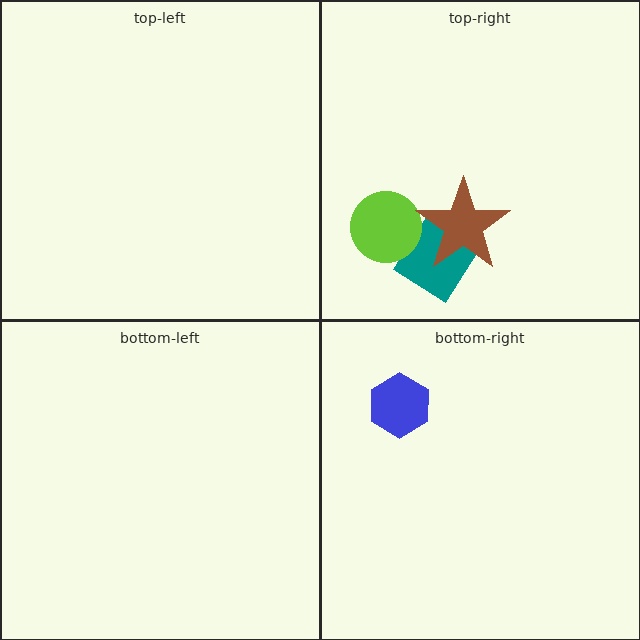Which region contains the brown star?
The top-right region.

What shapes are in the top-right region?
The teal diamond, the lime circle, the brown star.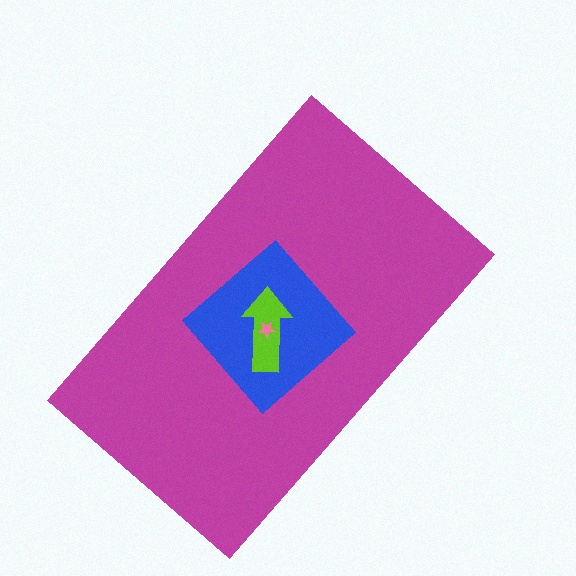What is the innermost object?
The pink star.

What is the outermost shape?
The magenta rectangle.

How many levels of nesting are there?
4.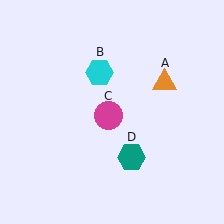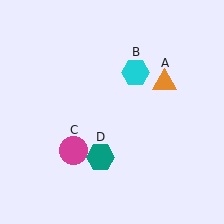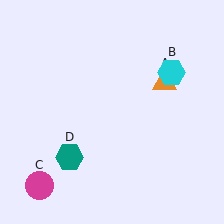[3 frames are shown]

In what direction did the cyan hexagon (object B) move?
The cyan hexagon (object B) moved right.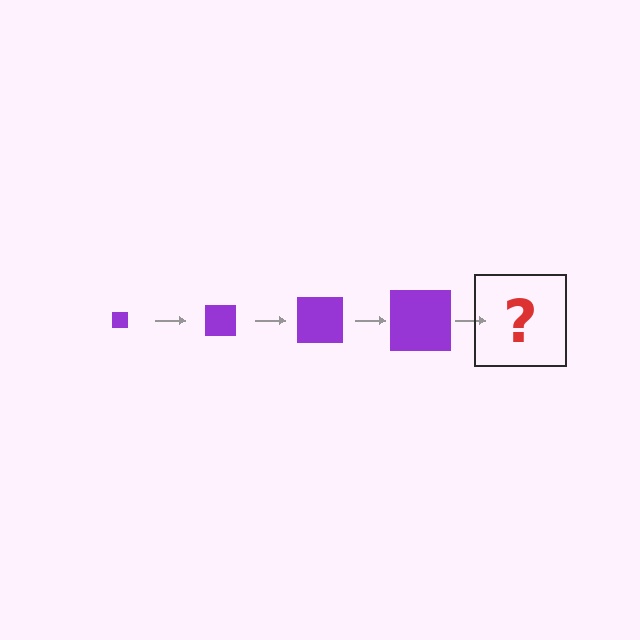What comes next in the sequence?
The next element should be a purple square, larger than the previous one.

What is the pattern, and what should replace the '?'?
The pattern is that the square gets progressively larger each step. The '?' should be a purple square, larger than the previous one.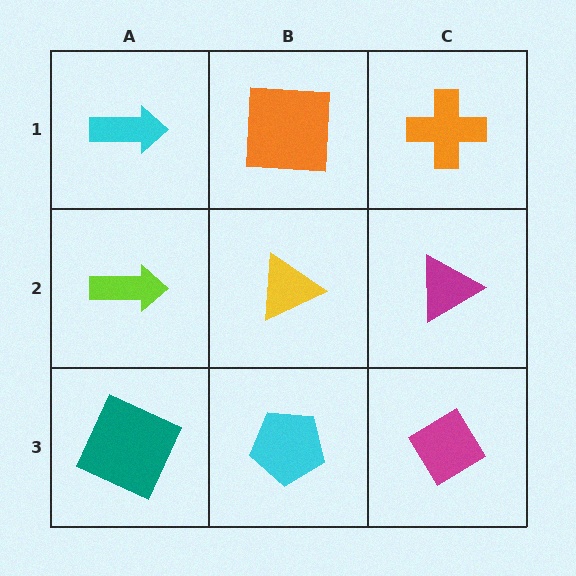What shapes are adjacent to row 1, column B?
A yellow triangle (row 2, column B), a cyan arrow (row 1, column A), an orange cross (row 1, column C).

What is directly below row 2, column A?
A teal square.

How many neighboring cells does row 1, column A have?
2.